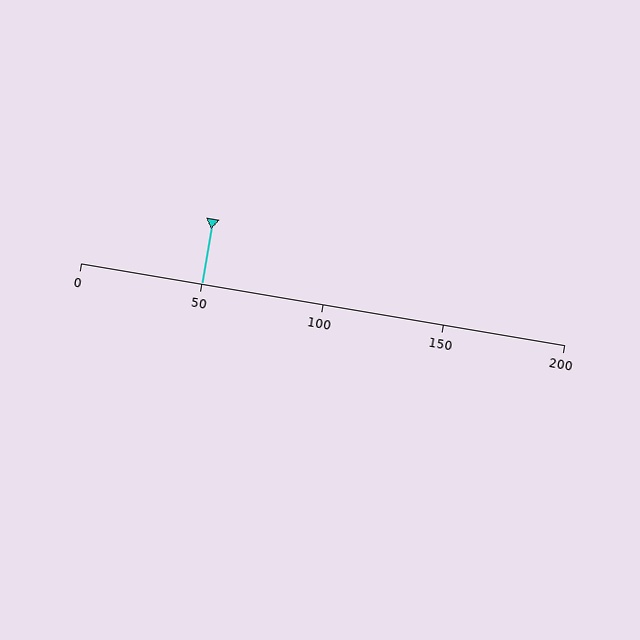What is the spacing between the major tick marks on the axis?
The major ticks are spaced 50 apart.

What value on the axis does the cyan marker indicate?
The marker indicates approximately 50.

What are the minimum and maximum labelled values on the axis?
The axis runs from 0 to 200.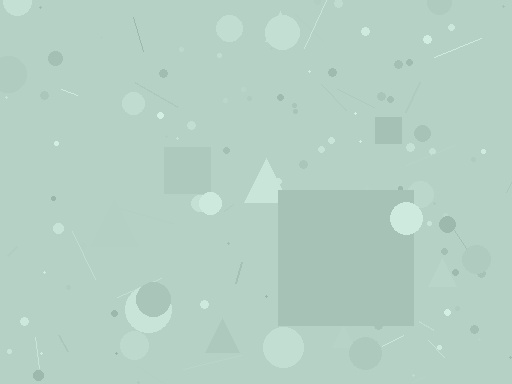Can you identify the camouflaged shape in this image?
The camouflaged shape is a square.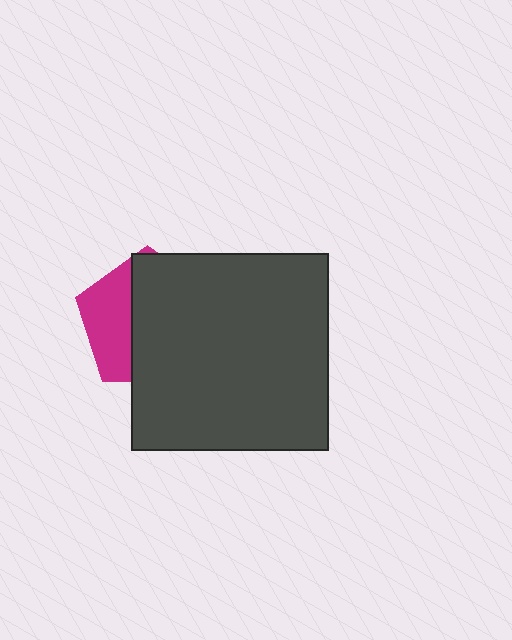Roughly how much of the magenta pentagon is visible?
A small part of it is visible (roughly 36%).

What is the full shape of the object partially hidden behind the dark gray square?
The partially hidden object is a magenta pentagon.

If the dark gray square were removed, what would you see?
You would see the complete magenta pentagon.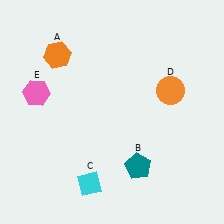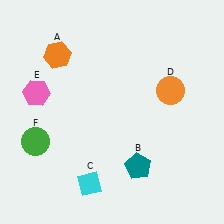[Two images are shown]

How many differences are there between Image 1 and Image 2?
There is 1 difference between the two images.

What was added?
A green circle (F) was added in Image 2.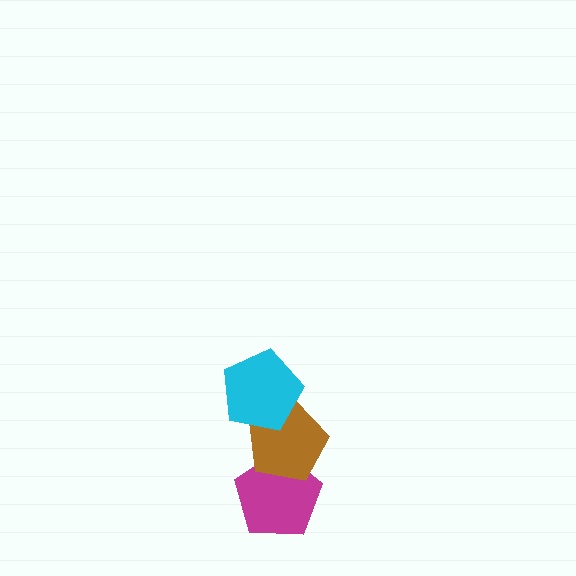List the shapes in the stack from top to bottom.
From top to bottom: the cyan pentagon, the brown pentagon, the magenta pentagon.